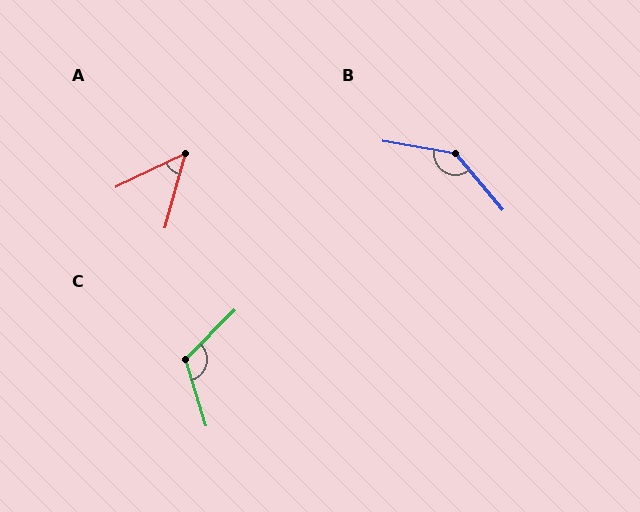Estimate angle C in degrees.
Approximately 118 degrees.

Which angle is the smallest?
A, at approximately 49 degrees.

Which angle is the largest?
B, at approximately 140 degrees.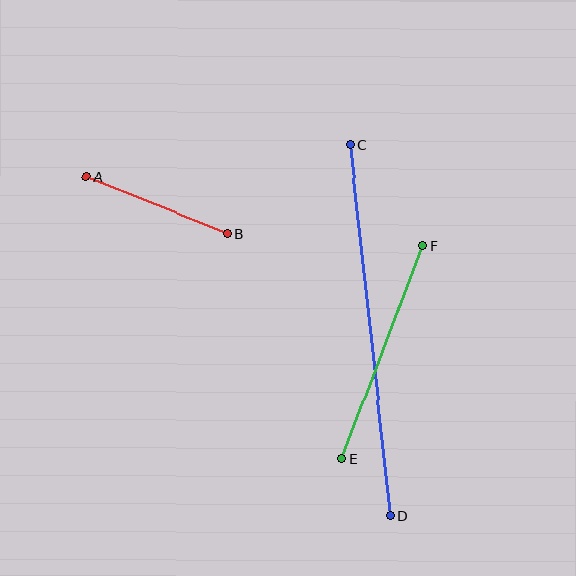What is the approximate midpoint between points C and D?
The midpoint is at approximately (370, 330) pixels.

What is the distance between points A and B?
The distance is approximately 152 pixels.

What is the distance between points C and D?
The distance is approximately 373 pixels.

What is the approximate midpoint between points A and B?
The midpoint is at approximately (157, 205) pixels.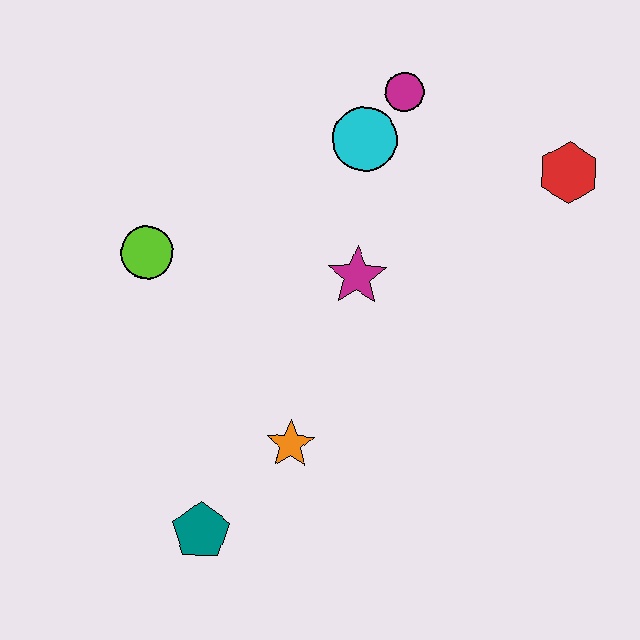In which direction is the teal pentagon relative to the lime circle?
The teal pentagon is below the lime circle.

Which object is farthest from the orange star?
The red hexagon is farthest from the orange star.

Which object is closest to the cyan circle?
The magenta circle is closest to the cyan circle.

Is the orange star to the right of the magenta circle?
No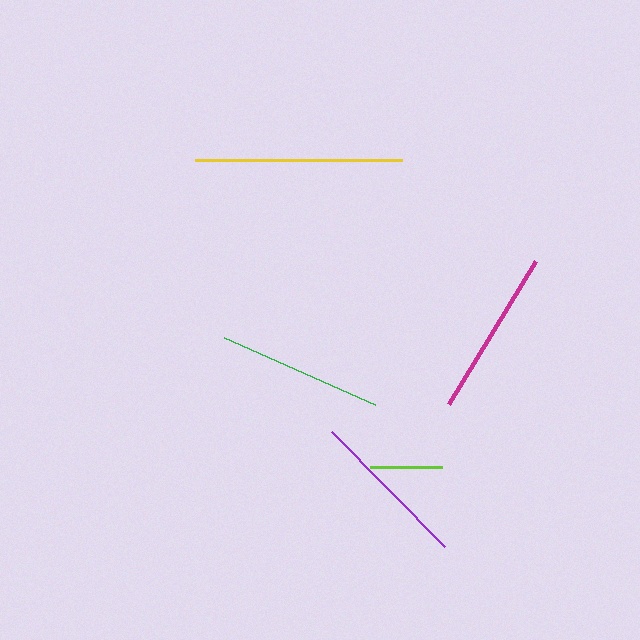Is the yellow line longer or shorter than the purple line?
The yellow line is longer than the purple line.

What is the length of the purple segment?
The purple segment is approximately 161 pixels long.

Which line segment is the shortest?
The lime line is the shortest at approximately 72 pixels.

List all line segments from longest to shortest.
From longest to shortest: yellow, magenta, green, purple, lime.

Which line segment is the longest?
The yellow line is the longest at approximately 207 pixels.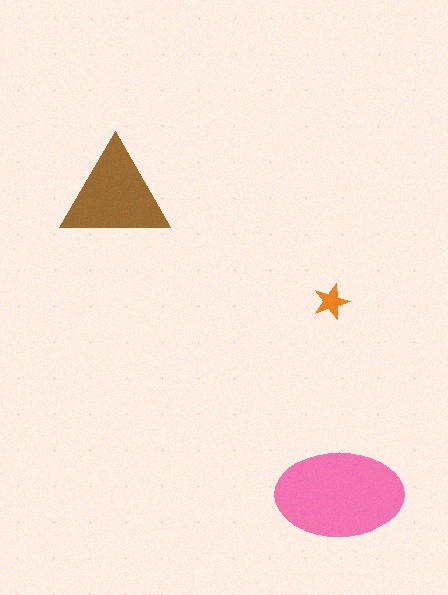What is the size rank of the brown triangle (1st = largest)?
2nd.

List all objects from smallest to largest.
The orange star, the brown triangle, the pink ellipse.